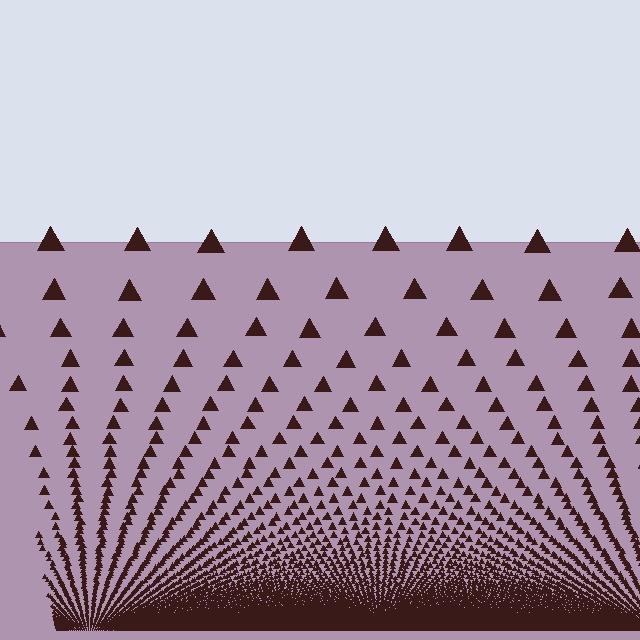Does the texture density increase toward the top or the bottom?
Density increases toward the bottom.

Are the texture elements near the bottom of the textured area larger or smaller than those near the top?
Smaller. The gradient is inverted — elements near the bottom are smaller and denser.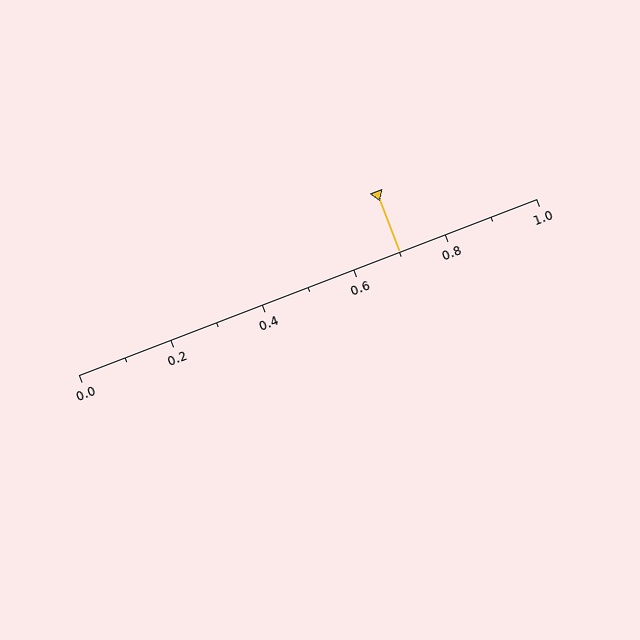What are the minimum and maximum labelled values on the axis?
The axis runs from 0.0 to 1.0.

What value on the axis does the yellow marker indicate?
The marker indicates approximately 0.7.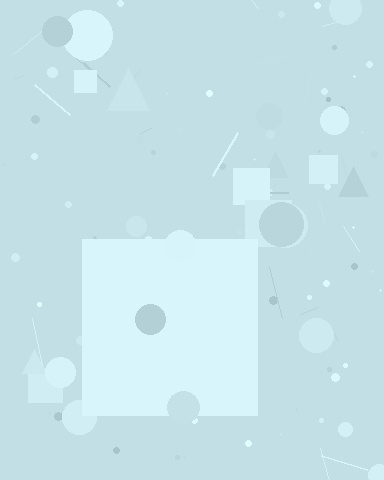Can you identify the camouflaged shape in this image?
The camouflaged shape is a square.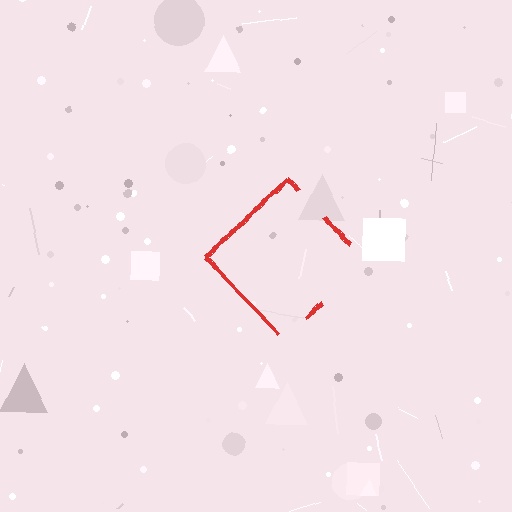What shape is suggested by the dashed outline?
The dashed outline suggests a diamond.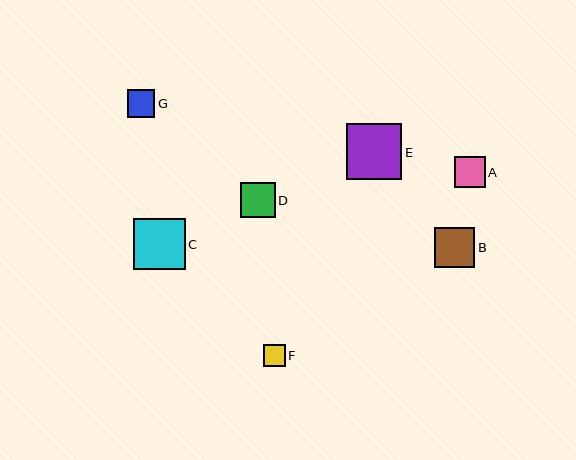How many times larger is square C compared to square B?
Square C is approximately 1.3 times the size of square B.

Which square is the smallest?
Square F is the smallest with a size of approximately 22 pixels.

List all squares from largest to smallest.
From largest to smallest: E, C, B, D, A, G, F.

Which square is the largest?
Square E is the largest with a size of approximately 55 pixels.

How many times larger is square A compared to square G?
Square A is approximately 1.1 times the size of square G.